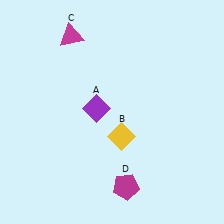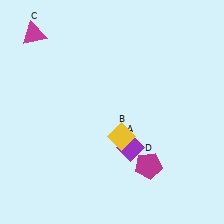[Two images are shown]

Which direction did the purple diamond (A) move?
The purple diamond (A) moved down.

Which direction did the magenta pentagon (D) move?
The magenta pentagon (D) moved right.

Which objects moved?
The objects that moved are: the purple diamond (A), the magenta triangle (C), the magenta pentagon (D).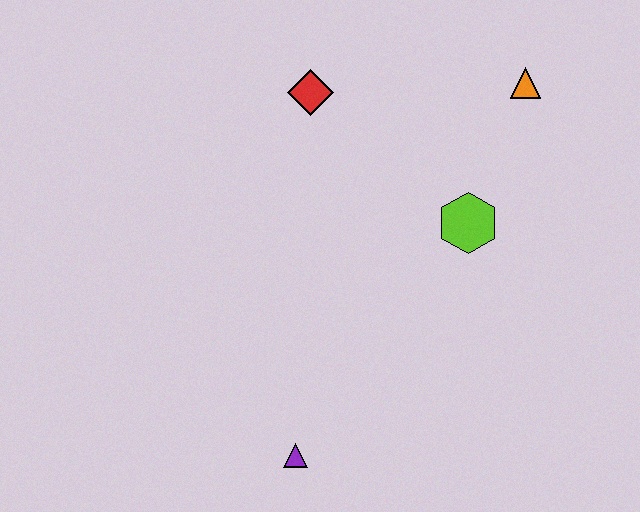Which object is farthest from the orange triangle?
The purple triangle is farthest from the orange triangle.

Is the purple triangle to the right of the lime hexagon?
No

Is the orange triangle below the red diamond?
No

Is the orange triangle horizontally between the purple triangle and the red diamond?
No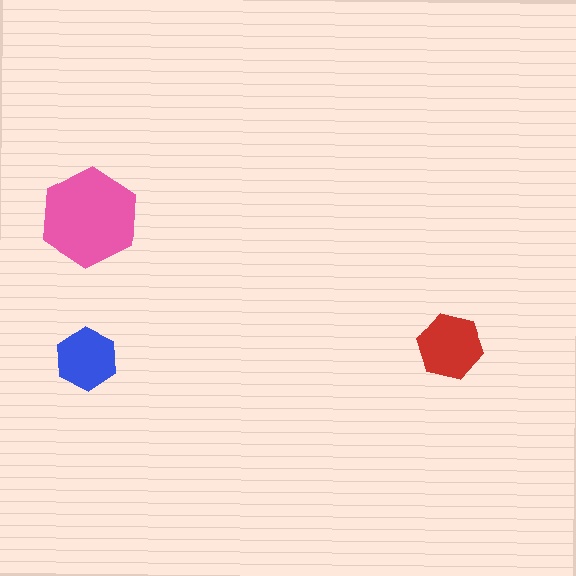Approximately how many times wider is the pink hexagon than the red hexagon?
About 1.5 times wider.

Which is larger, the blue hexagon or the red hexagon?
The red one.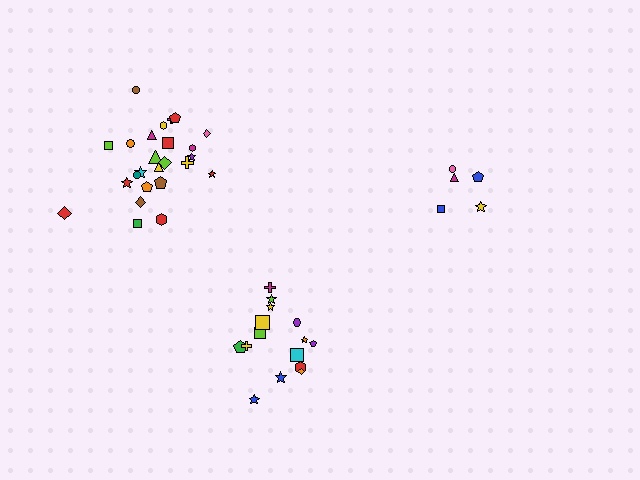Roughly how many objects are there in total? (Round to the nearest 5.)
Roughly 45 objects in total.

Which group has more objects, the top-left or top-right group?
The top-left group.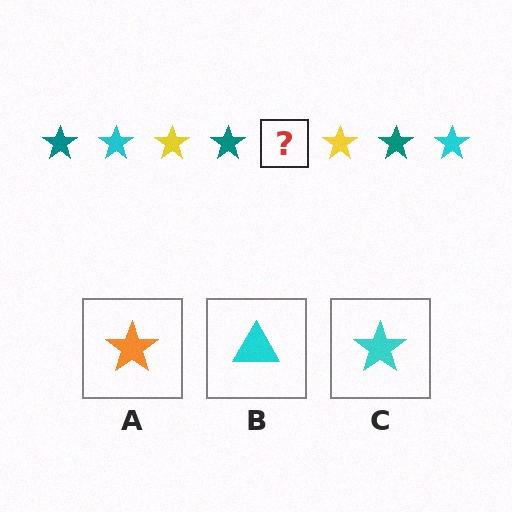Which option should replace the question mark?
Option C.